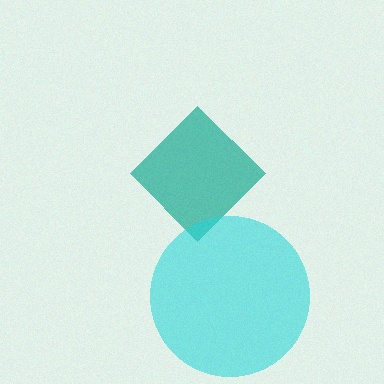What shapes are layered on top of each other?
The layered shapes are: a teal diamond, a cyan circle.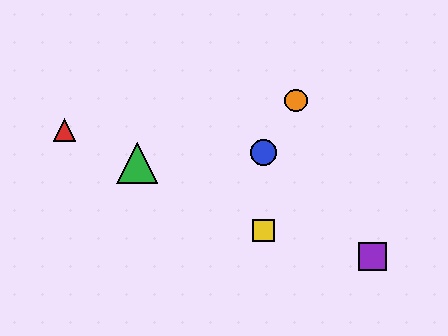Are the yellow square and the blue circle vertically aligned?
Yes, both are at x≈263.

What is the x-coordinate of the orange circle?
The orange circle is at x≈296.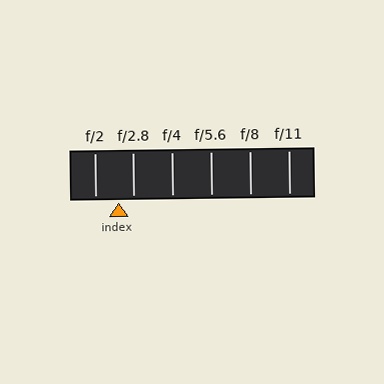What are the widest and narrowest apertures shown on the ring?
The widest aperture shown is f/2 and the narrowest is f/11.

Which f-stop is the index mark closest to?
The index mark is closest to f/2.8.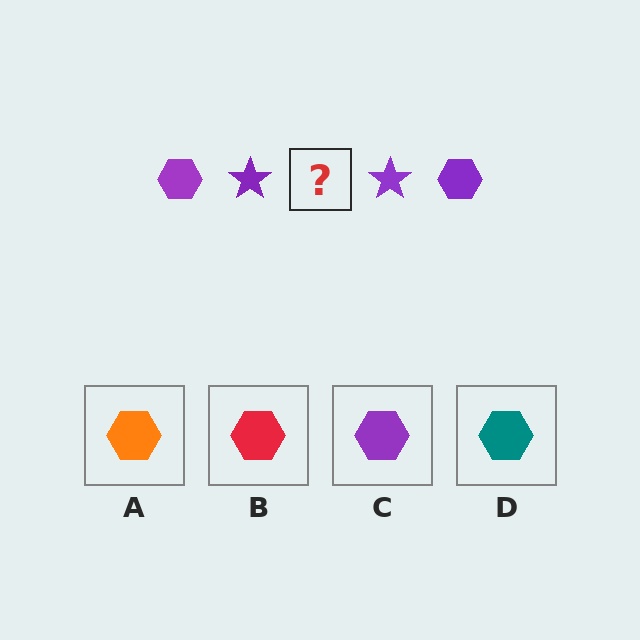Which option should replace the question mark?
Option C.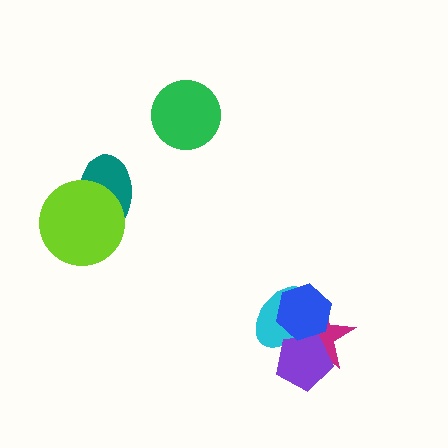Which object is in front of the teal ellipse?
The lime circle is in front of the teal ellipse.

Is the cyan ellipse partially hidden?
Yes, it is partially covered by another shape.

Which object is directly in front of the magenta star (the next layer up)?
The purple pentagon is directly in front of the magenta star.